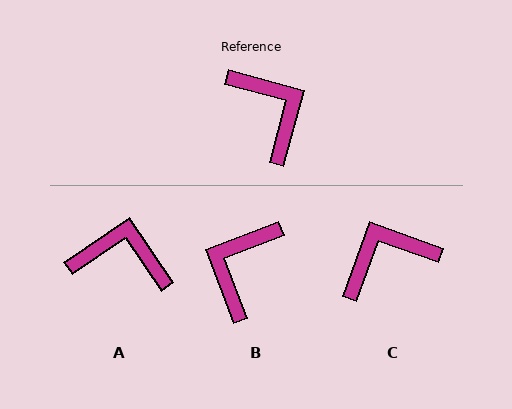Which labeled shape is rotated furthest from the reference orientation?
B, about 126 degrees away.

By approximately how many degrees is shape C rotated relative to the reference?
Approximately 85 degrees counter-clockwise.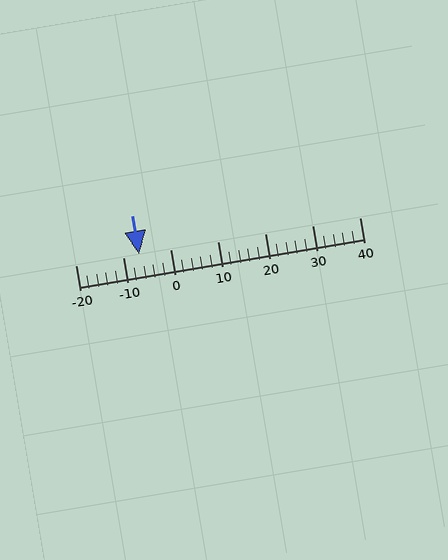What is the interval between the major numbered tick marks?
The major tick marks are spaced 10 units apart.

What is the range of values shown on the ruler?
The ruler shows values from -20 to 40.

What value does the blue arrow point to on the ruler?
The blue arrow points to approximately -7.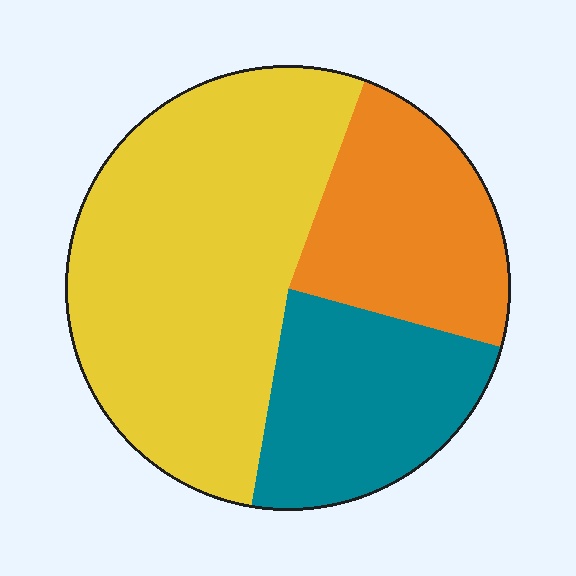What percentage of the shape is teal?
Teal takes up less than a quarter of the shape.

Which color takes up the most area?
Yellow, at roughly 55%.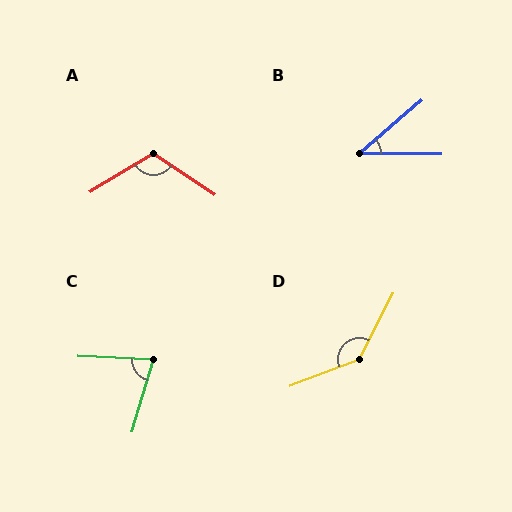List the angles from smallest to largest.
B (41°), C (76°), A (114°), D (137°).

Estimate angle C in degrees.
Approximately 76 degrees.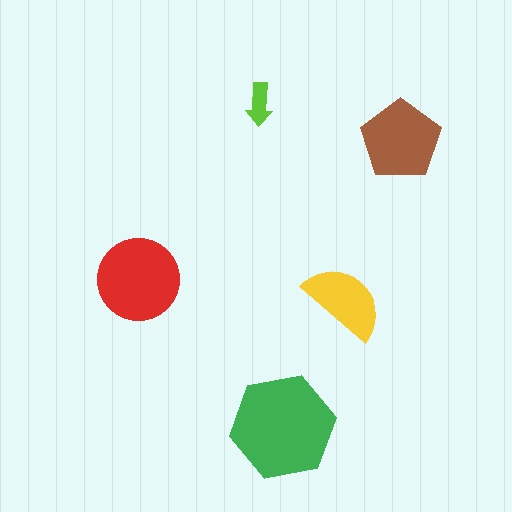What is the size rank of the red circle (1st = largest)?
2nd.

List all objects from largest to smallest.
The green hexagon, the red circle, the brown pentagon, the yellow semicircle, the lime arrow.